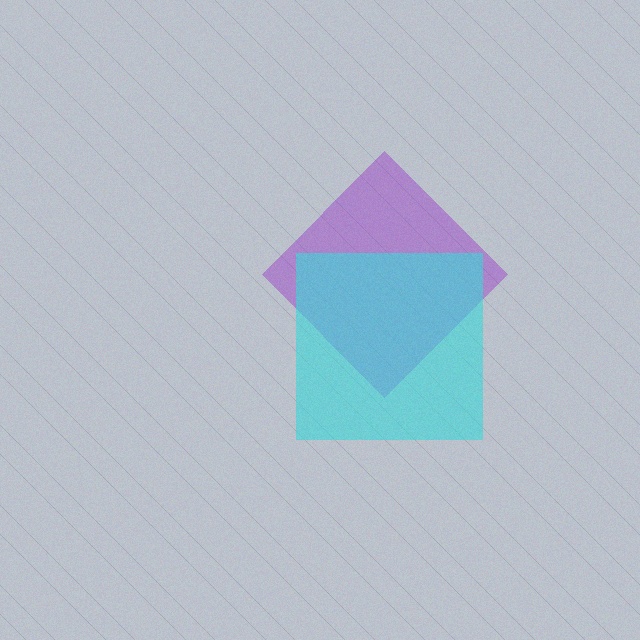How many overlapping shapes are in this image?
There are 2 overlapping shapes in the image.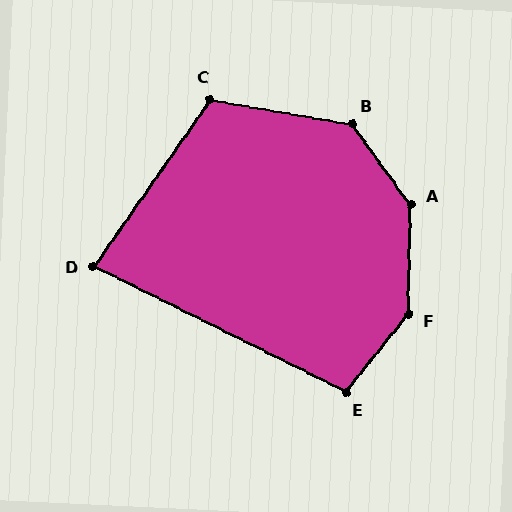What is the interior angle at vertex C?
Approximately 115 degrees (obtuse).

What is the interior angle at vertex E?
Approximately 102 degrees (obtuse).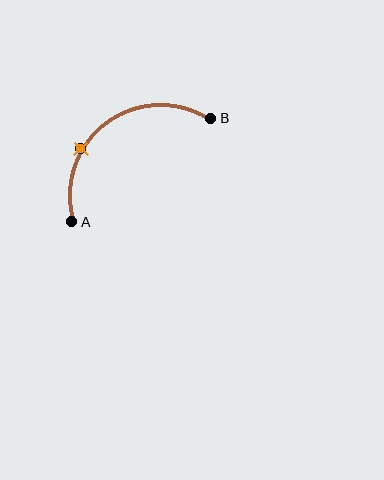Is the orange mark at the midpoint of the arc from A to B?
No. The orange mark lies on the arc but is closer to endpoint A. The arc midpoint would be at the point on the curve equidistant along the arc from both A and B.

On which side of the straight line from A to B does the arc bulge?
The arc bulges above and to the left of the straight line connecting A and B.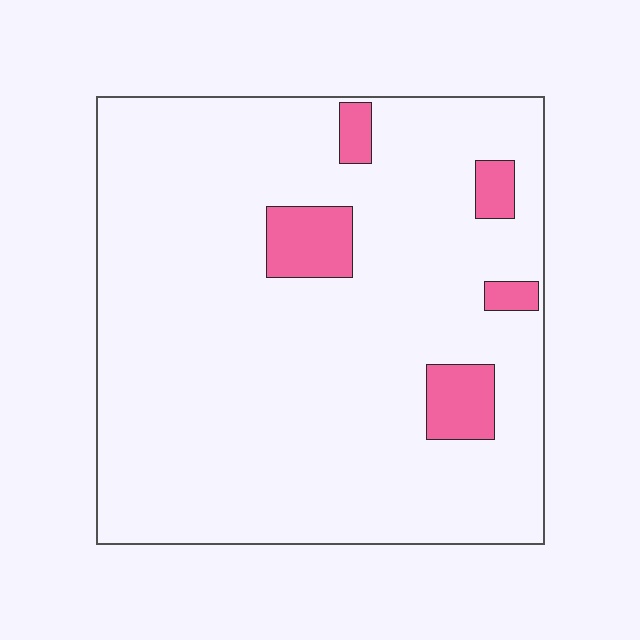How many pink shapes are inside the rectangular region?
5.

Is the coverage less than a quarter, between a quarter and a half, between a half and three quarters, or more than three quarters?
Less than a quarter.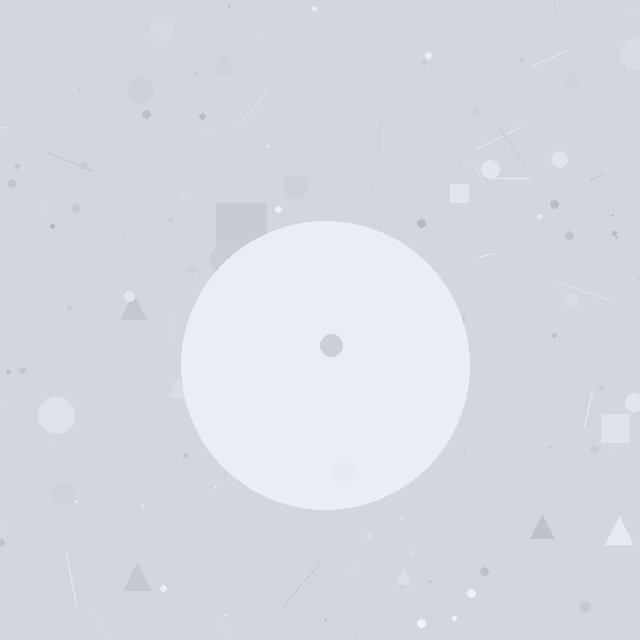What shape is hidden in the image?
A circle is hidden in the image.